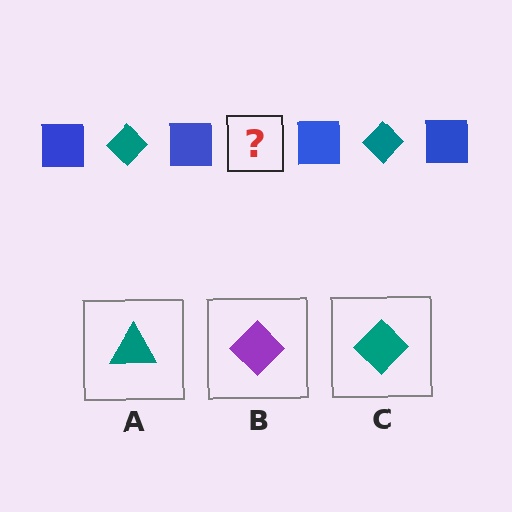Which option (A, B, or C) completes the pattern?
C.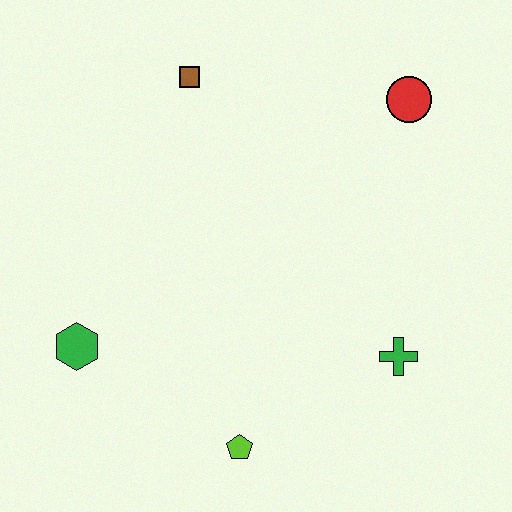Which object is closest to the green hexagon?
The lime pentagon is closest to the green hexagon.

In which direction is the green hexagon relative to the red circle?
The green hexagon is to the left of the red circle.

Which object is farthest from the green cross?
The brown square is farthest from the green cross.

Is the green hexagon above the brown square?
No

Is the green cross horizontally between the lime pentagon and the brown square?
No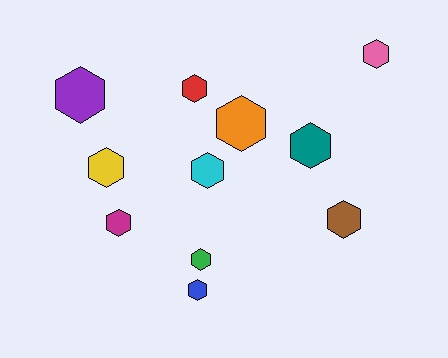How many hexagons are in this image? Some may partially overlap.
There are 11 hexagons.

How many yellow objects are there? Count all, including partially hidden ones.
There is 1 yellow object.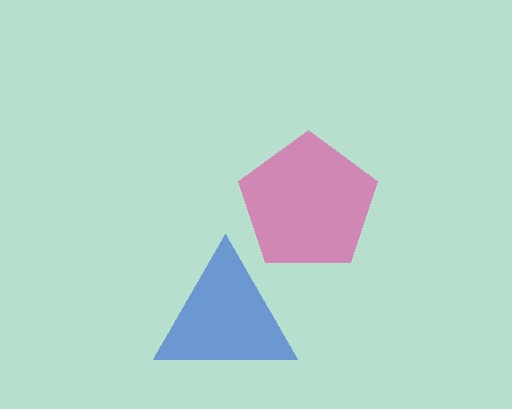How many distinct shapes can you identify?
There are 2 distinct shapes: a blue triangle, a pink pentagon.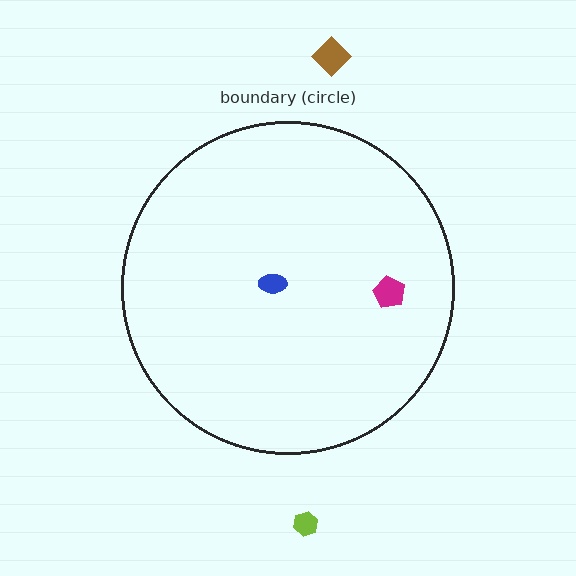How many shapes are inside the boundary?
2 inside, 2 outside.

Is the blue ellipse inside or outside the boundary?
Inside.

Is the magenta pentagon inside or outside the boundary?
Inside.